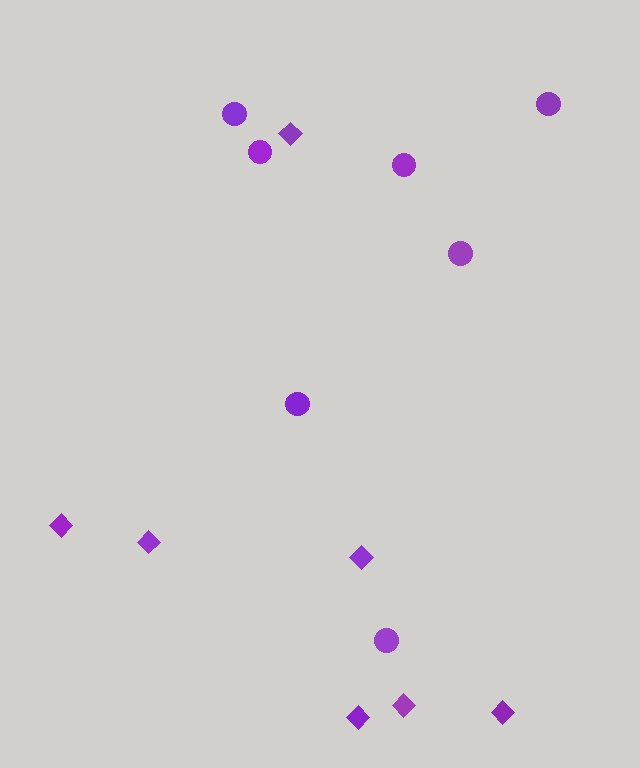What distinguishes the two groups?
There are 2 groups: one group of diamonds (7) and one group of circles (7).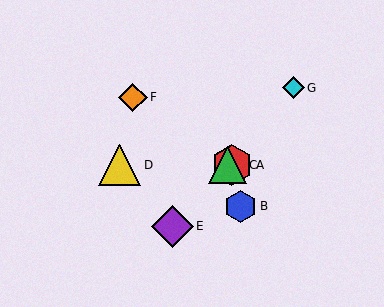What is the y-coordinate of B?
Object B is at y≈206.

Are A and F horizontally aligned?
No, A is at y≈165 and F is at y≈97.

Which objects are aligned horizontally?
Objects A, C, D are aligned horizontally.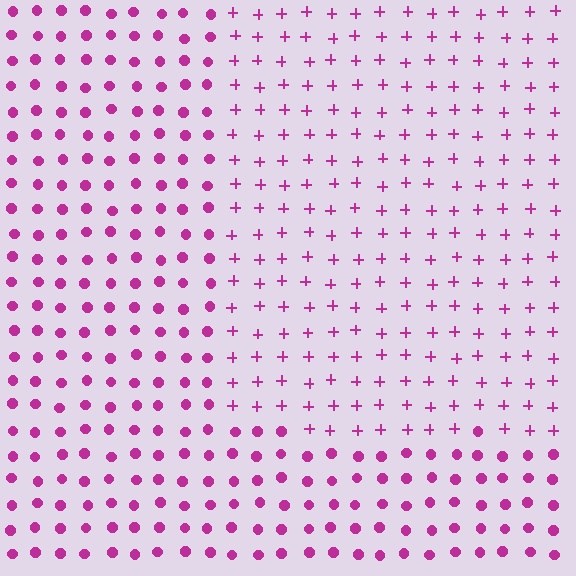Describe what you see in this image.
The image is filled with small magenta elements arranged in a uniform grid. A rectangle-shaped region contains plus signs, while the surrounding area contains circles. The boundary is defined purely by the change in element shape.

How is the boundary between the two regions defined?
The boundary is defined by a change in element shape: plus signs inside vs. circles outside. All elements share the same color and spacing.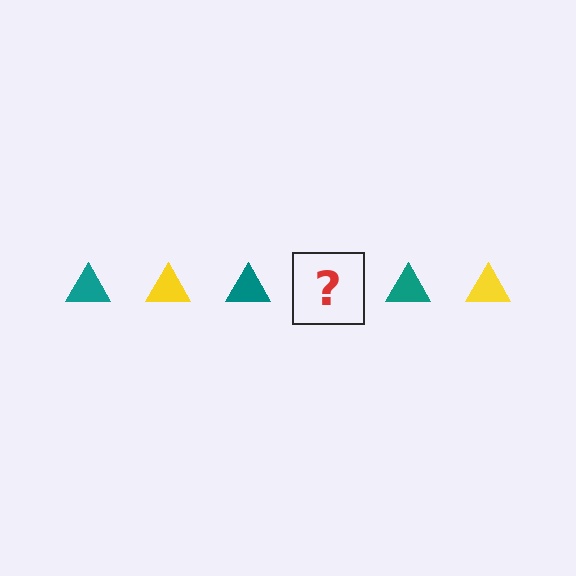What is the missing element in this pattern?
The missing element is a yellow triangle.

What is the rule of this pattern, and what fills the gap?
The rule is that the pattern cycles through teal, yellow triangles. The gap should be filled with a yellow triangle.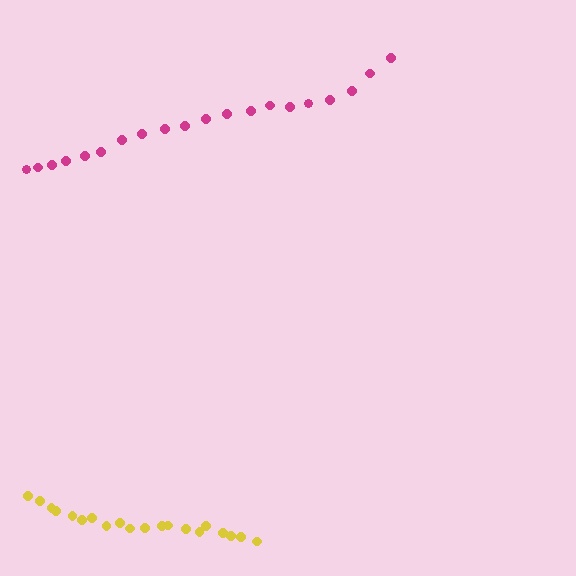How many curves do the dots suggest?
There are 2 distinct paths.